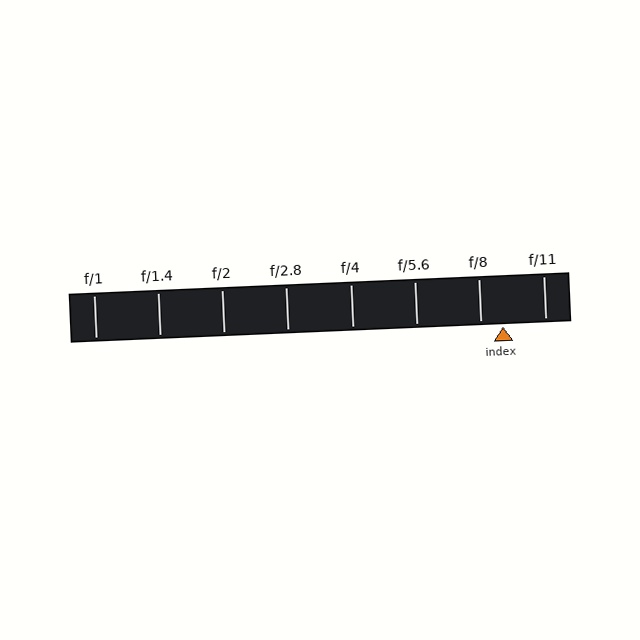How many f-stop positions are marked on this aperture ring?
There are 8 f-stop positions marked.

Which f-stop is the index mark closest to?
The index mark is closest to f/8.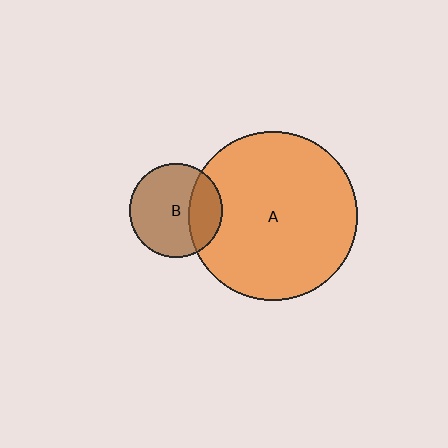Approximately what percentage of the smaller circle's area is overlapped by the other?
Approximately 30%.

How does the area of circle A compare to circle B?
Approximately 3.3 times.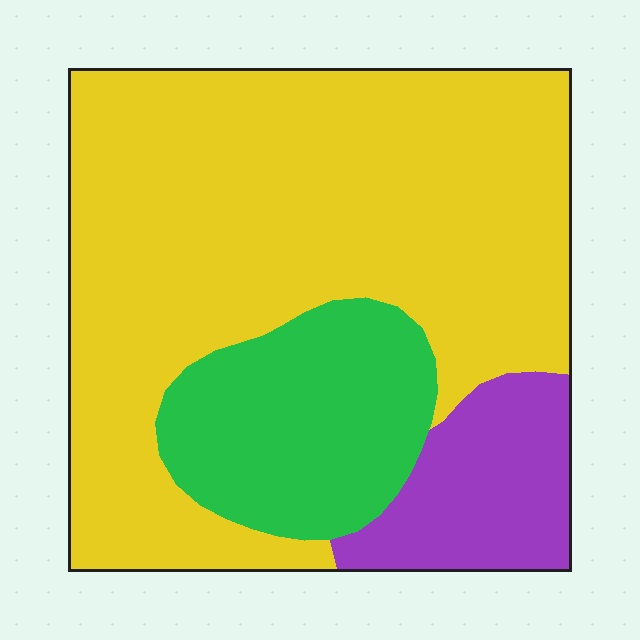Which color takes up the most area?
Yellow, at roughly 65%.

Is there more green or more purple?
Green.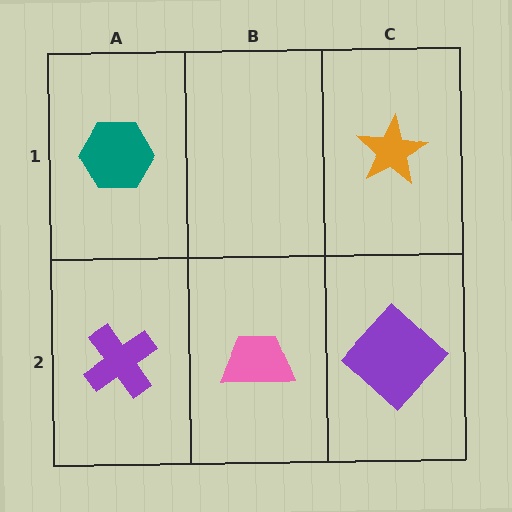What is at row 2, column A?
A purple cross.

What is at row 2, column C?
A purple diamond.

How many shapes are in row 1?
2 shapes.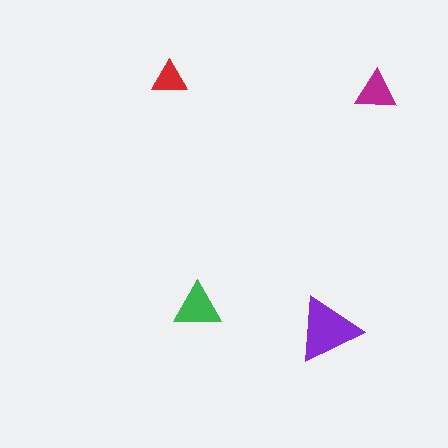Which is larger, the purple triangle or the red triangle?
The purple one.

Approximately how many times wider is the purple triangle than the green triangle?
About 1.5 times wider.